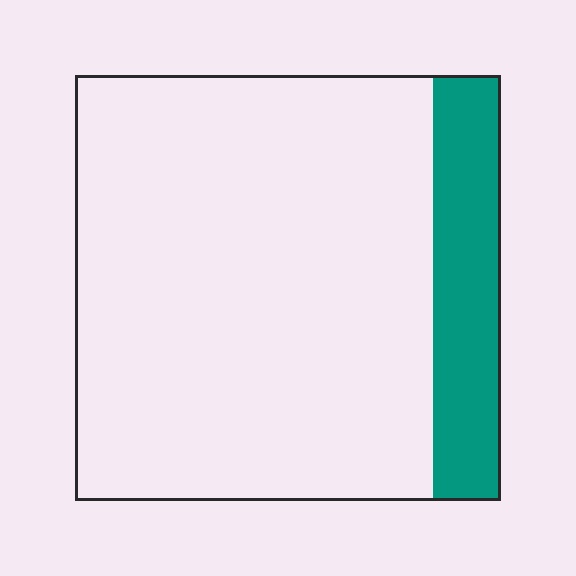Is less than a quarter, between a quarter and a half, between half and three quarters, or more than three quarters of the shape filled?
Less than a quarter.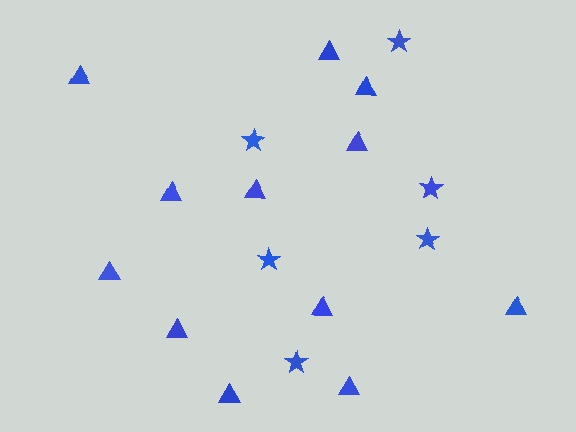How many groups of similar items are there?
There are 2 groups: one group of stars (6) and one group of triangles (12).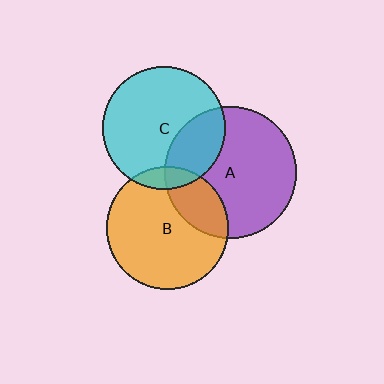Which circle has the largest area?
Circle A (purple).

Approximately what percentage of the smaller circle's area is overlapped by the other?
Approximately 25%.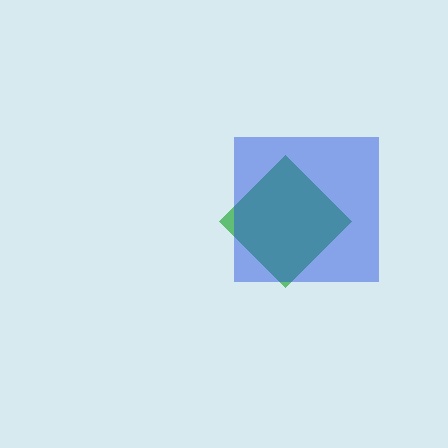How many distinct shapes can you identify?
There are 2 distinct shapes: a green diamond, a blue square.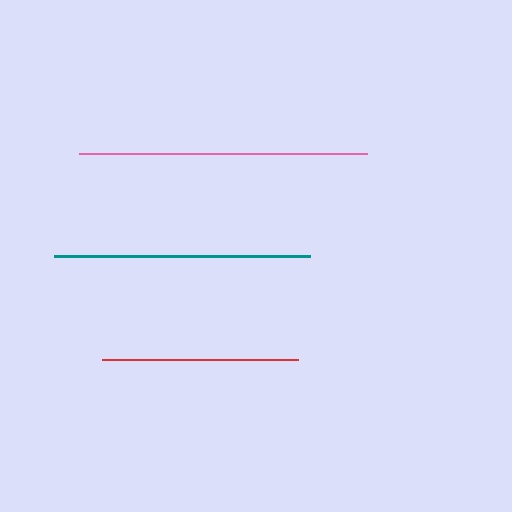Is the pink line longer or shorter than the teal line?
The pink line is longer than the teal line.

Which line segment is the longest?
The pink line is the longest at approximately 289 pixels.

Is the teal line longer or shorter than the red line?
The teal line is longer than the red line.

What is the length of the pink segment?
The pink segment is approximately 289 pixels long.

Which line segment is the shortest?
The red line is the shortest at approximately 196 pixels.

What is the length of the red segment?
The red segment is approximately 196 pixels long.